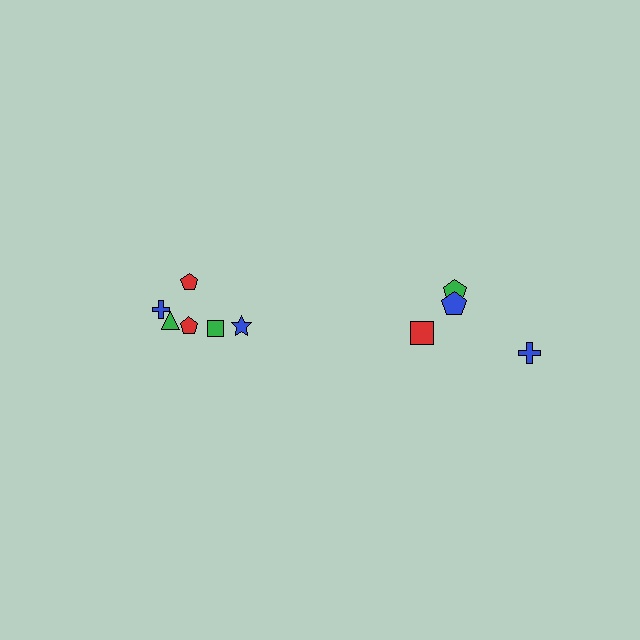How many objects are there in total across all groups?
There are 10 objects.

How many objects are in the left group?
There are 6 objects.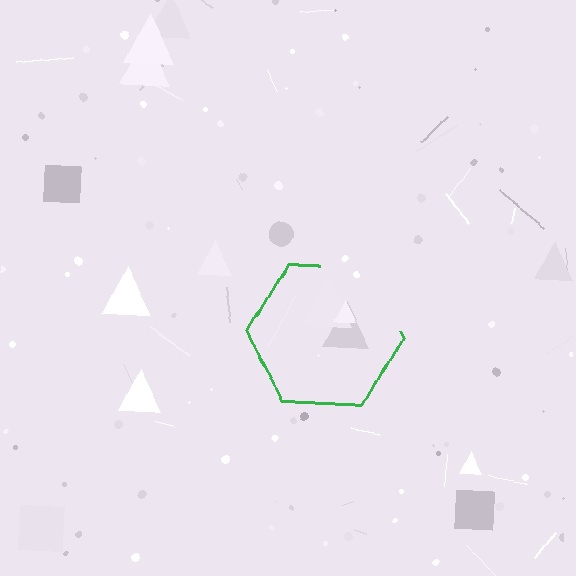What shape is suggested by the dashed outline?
The dashed outline suggests a hexagon.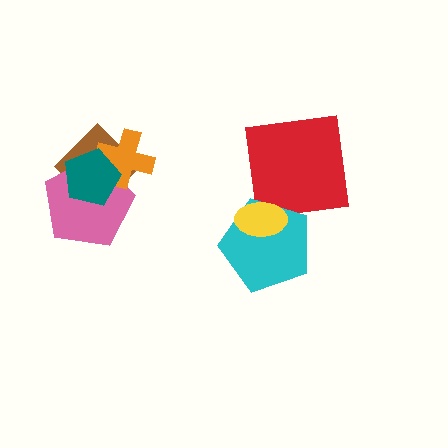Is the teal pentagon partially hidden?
No, no other shape covers it.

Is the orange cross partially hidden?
Yes, it is partially covered by another shape.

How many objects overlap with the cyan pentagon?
2 objects overlap with the cyan pentagon.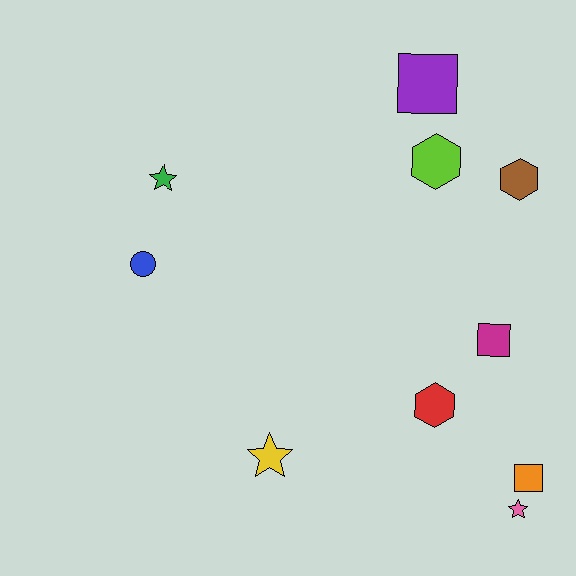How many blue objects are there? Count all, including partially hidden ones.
There is 1 blue object.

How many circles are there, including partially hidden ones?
There is 1 circle.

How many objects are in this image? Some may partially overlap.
There are 10 objects.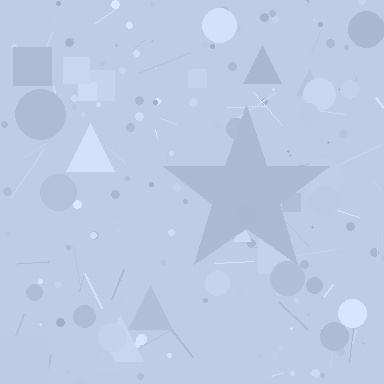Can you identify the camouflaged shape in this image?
The camouflaged shape is a star.